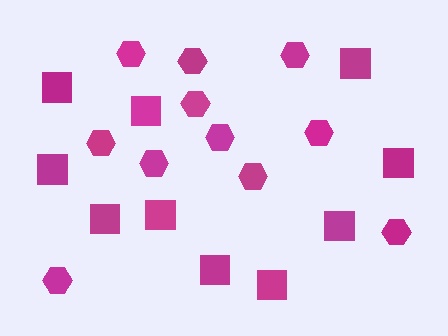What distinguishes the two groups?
There are 2 groups: one group of hexagons (11) and one group of squares (10).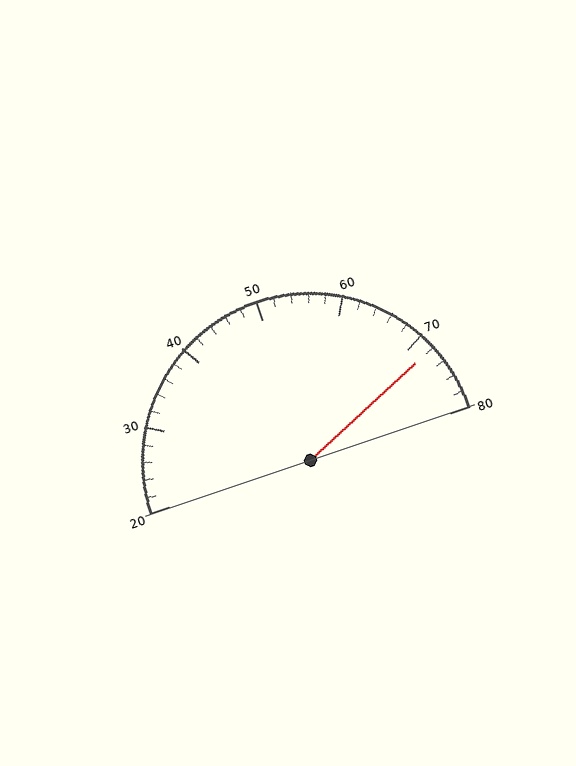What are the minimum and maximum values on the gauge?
The gauge ranges from 20 to 80.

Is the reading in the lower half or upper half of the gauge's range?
The reading is in the upper half of the range (20 to 80).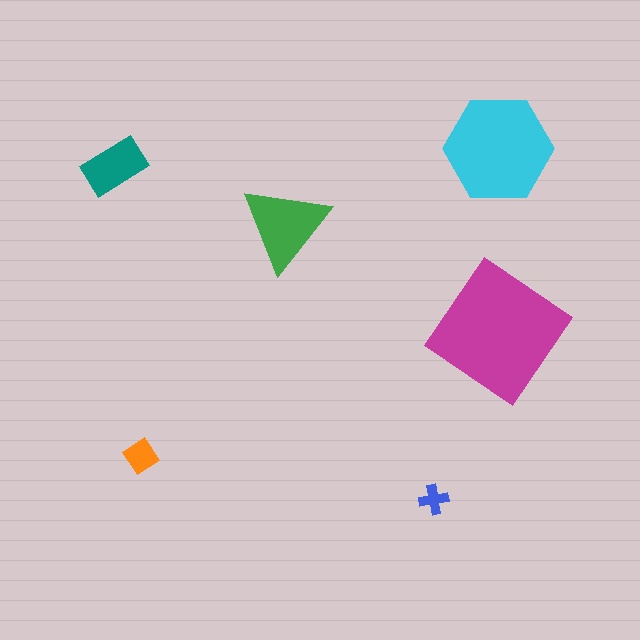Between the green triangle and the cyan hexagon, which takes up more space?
The cyan hexagon.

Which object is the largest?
The magenta diamond.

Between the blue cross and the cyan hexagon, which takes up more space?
The cyan hexagon.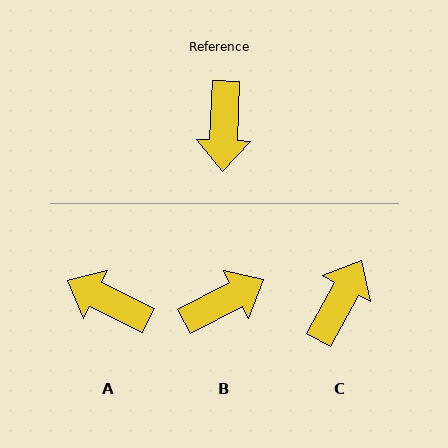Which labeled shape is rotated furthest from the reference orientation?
C, about 153 degrees away.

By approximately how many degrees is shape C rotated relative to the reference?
Approximately 153 degrees counter-clockwise.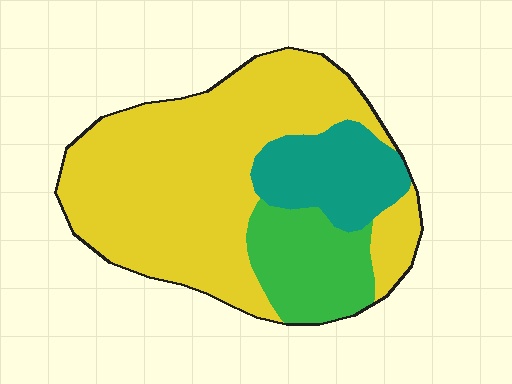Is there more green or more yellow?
Yellow.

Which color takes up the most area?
Yellow, at roughly 65%.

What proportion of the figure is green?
Green takes up less than a quarter of the figure.